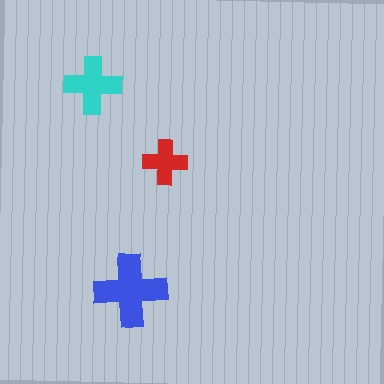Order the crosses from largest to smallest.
the blue one, the cyan one, the red one.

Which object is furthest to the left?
The cyan cross is leftmost.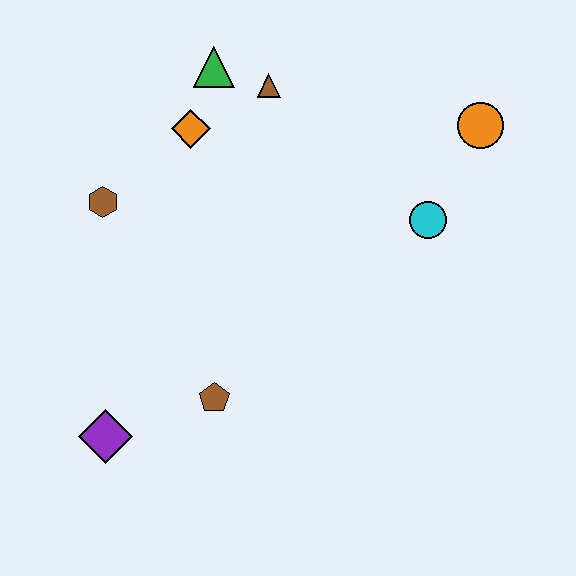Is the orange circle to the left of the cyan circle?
No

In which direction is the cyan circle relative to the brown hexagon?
The cyan circle is to the right of the brown hexagon.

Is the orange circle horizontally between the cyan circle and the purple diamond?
No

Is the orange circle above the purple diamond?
Yes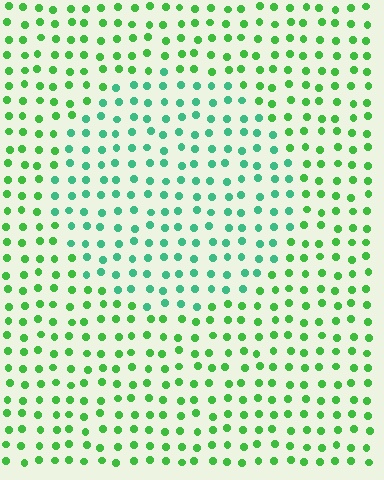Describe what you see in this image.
The image is filled with small green elements in a uniform arrangement. A circle-shaped region is visible where the elements are tinted to a slightly different hue, forming a subtle color boundary.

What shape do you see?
I see a circle.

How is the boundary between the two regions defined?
The boundary is defined purely by a slight shift in hue (about 34 degrees). Spacing, size, and orientation are identical on both sides.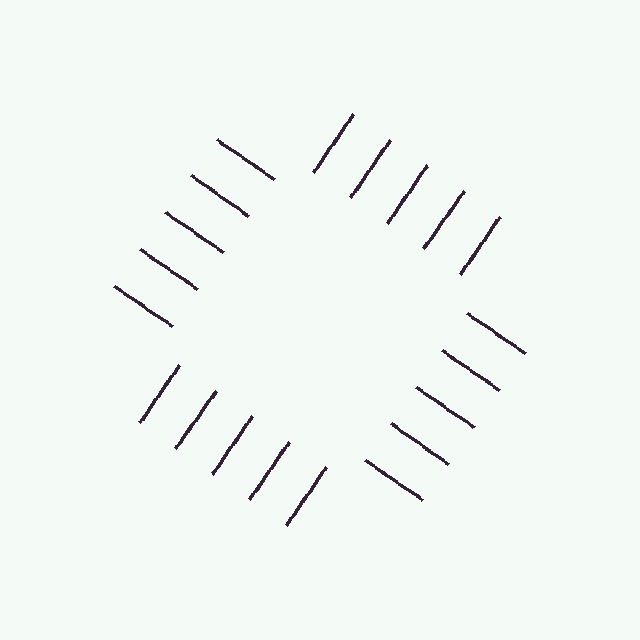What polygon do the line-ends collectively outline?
An illusory square — the line segments terminate on its edges but no continuous stroke is drawn.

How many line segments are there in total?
20 — 5 along each of the 4 edges.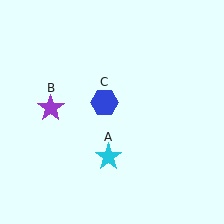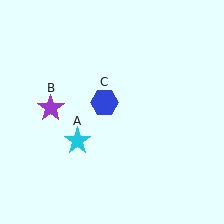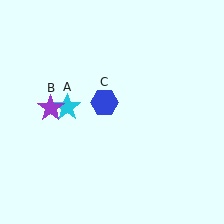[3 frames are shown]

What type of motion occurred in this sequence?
The cyan star (object A) rotated clockwise around the center of the scene.